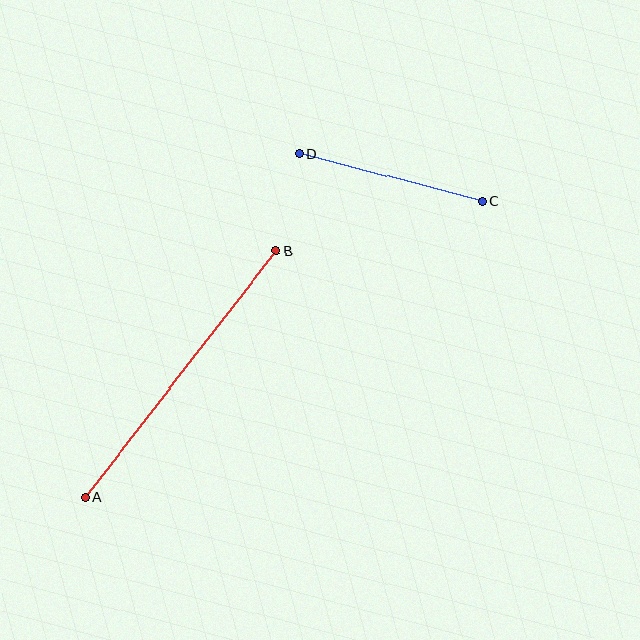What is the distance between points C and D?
The distance is approximately 189 pixels.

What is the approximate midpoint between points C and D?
The midpoint is at approximately (391, 178) pixels.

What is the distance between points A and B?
The distance is approximately 311 pixels.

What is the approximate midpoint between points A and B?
The midpoint is at approximately (181, 374) pixels.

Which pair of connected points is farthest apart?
Points A and B are farthest apart.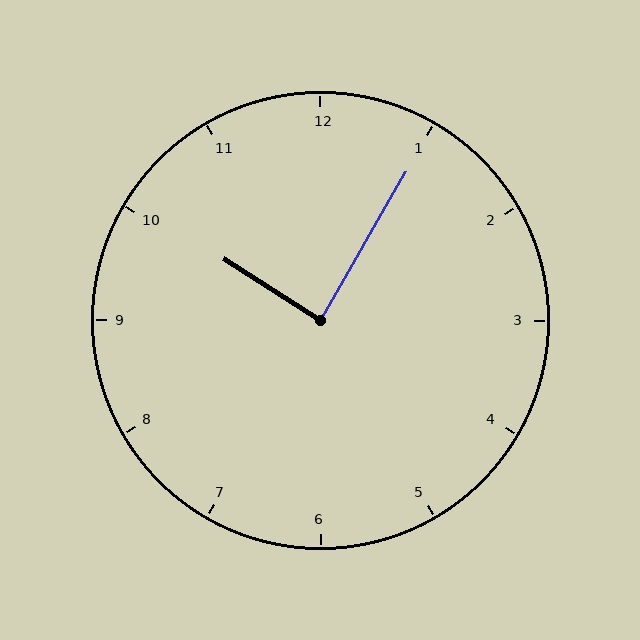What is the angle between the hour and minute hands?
Approximately 88 degrees.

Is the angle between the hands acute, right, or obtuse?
It is right.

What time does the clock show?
10:05.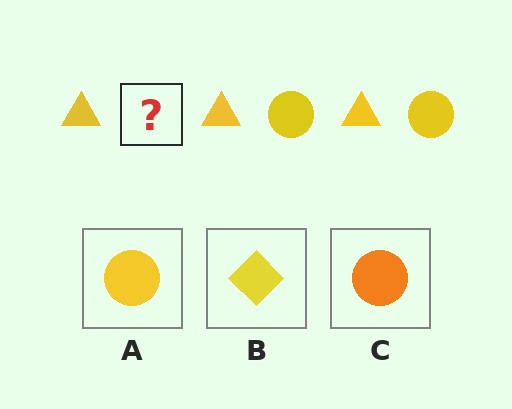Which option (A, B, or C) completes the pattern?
A.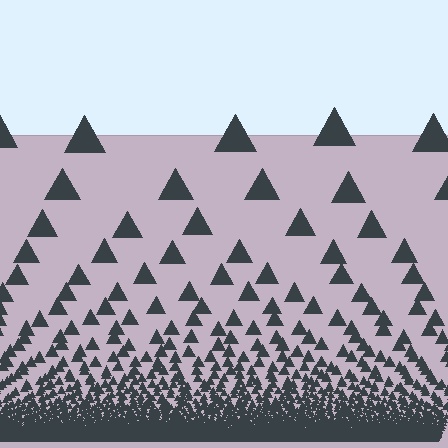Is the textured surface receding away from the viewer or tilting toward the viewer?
The surface appears to tilt toward the viewer. Texture elements get larger and sparser toward the top.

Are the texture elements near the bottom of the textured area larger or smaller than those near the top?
Smaller. The gradient is inverted — elements near the bottom are smaller and denser.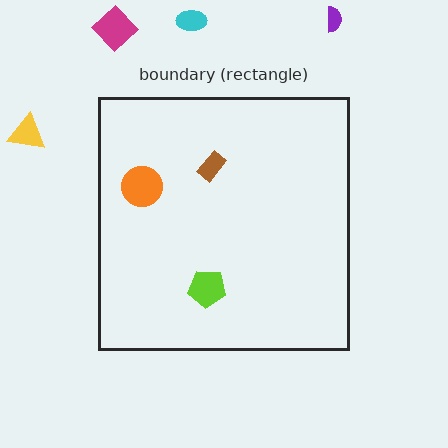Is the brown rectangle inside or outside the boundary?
Inside.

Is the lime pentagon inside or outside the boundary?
Inside.